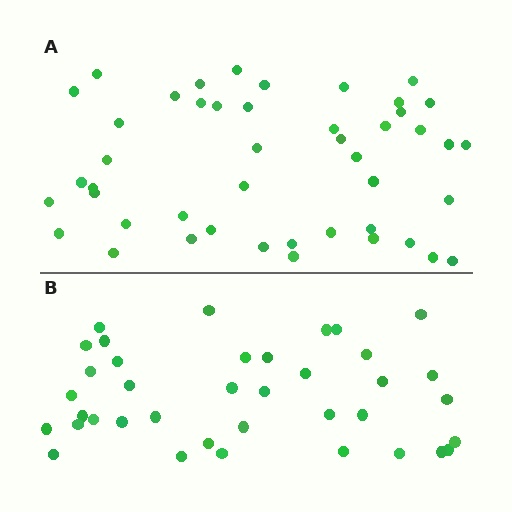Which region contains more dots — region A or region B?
Region A (the top region) has more dots.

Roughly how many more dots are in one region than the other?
Region A has roughly 8 or so more dots than region B.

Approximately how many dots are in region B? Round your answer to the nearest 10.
About 40 dots. (The exact count is 38, which rounds to 40.)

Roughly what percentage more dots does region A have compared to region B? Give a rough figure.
About 20% more.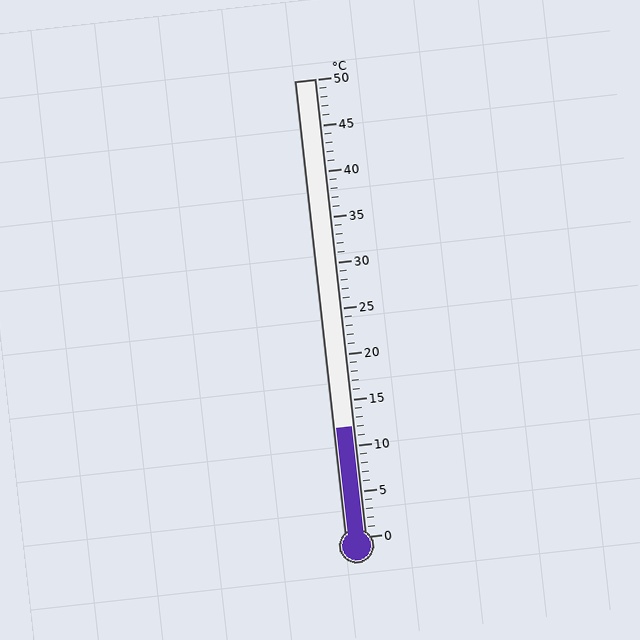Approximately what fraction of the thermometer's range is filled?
The thermometer is filled to approximately 25% of its range.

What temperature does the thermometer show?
The thermometer shows approximately 12°C.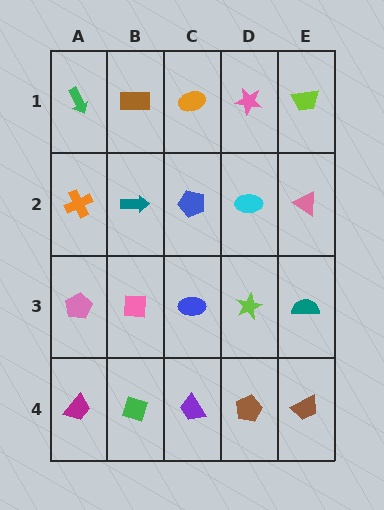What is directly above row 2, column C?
An orange ellipse.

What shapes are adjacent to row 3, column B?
A teal arrow (row 2, column B), a green diamond (row 4, column B), a pink pentagon (row 3, column A), a blue ellipse (row 3, column C).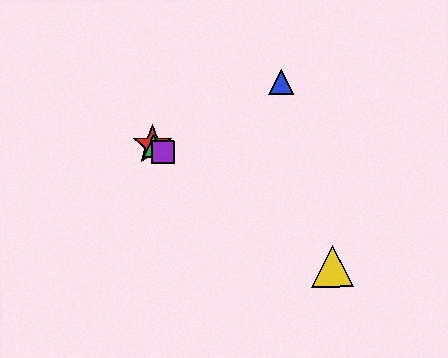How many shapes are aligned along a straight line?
4 shapes (the red star, the green triangle, the yellow triangle, the purple square) are aligned along a straight line.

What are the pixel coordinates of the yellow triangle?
The yellow triangle is at (332, 266).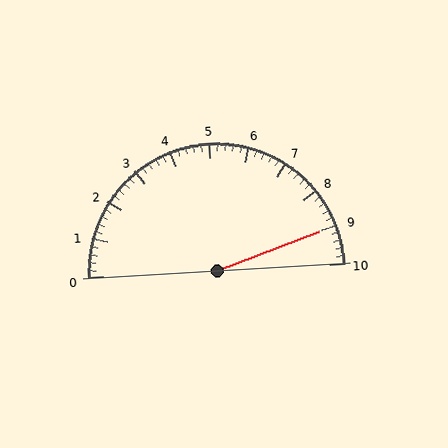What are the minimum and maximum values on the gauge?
The gauge ranges from 0 to 10.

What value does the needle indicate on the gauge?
The needle indicates approximately 9.0.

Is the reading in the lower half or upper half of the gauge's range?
The reading is in the upper half of the range (0 to 10).